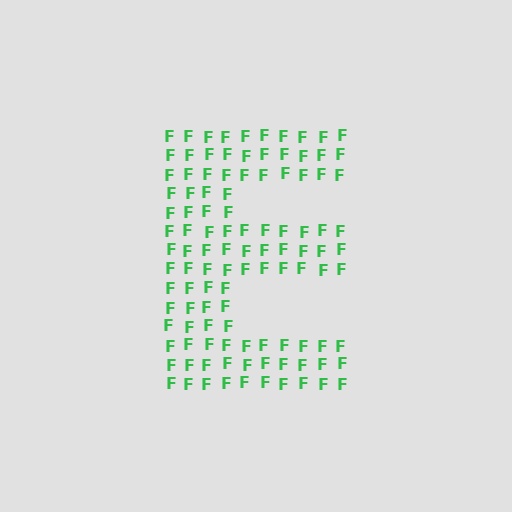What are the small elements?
The small elements are letter F's.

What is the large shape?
The large shape is the letter E.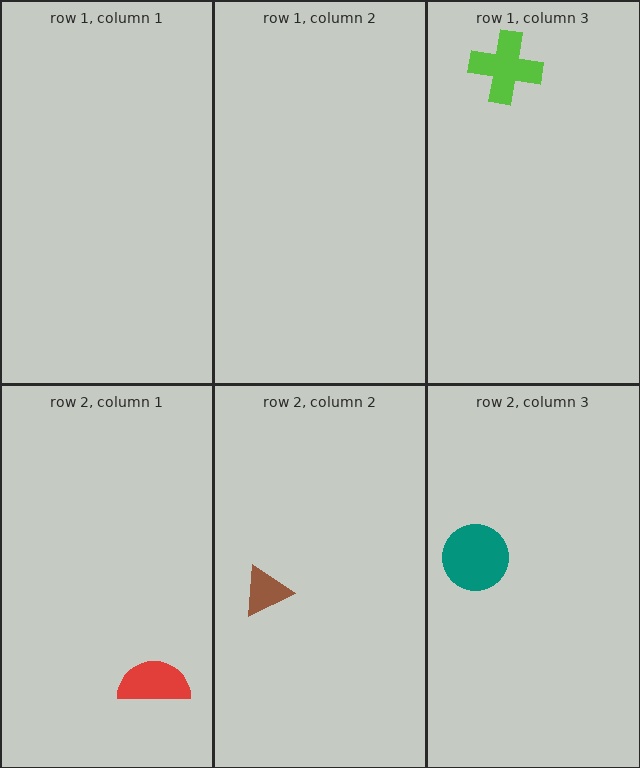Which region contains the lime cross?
The row 1, column 3 region.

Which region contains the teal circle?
The row 2, column 3 region.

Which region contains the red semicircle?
The row 2, column 1 region.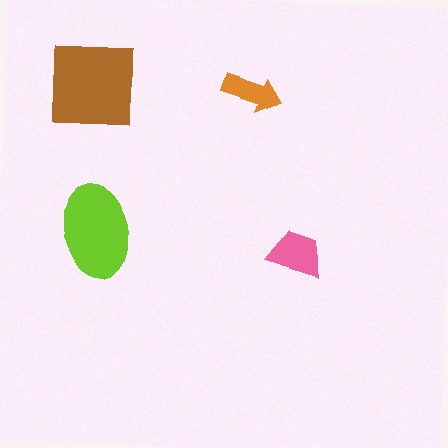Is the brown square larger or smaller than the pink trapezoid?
Larger.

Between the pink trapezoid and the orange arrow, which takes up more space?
The pink trapezoid.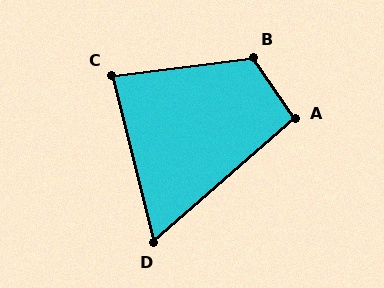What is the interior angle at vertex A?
Approximately 97 degrees (obtuse).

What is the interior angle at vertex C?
Approximately 83 degrees (acute).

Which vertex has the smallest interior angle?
D, at approximately 63 degrees.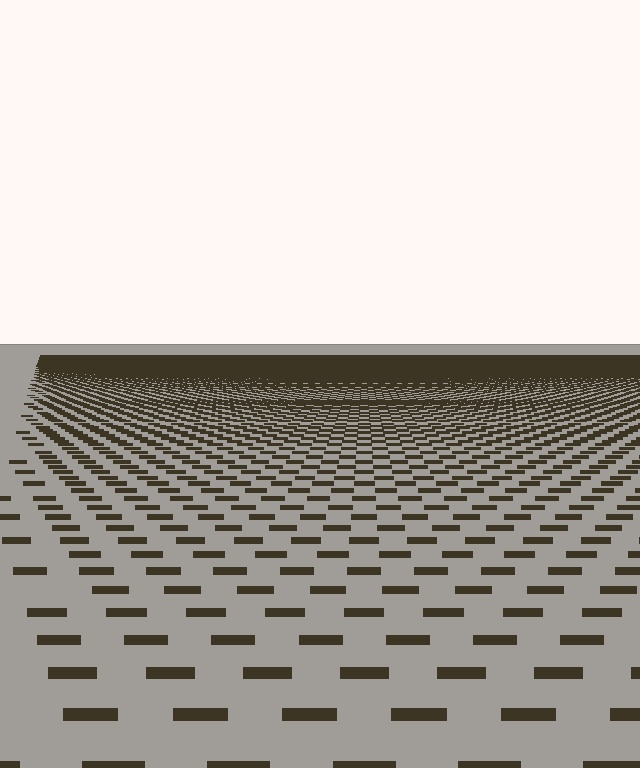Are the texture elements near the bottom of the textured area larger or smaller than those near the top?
Larger. Near the bottom, elements are closer to the viewer and appear at a bigger on-screen size.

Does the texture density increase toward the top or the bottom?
Density increases toward the top.